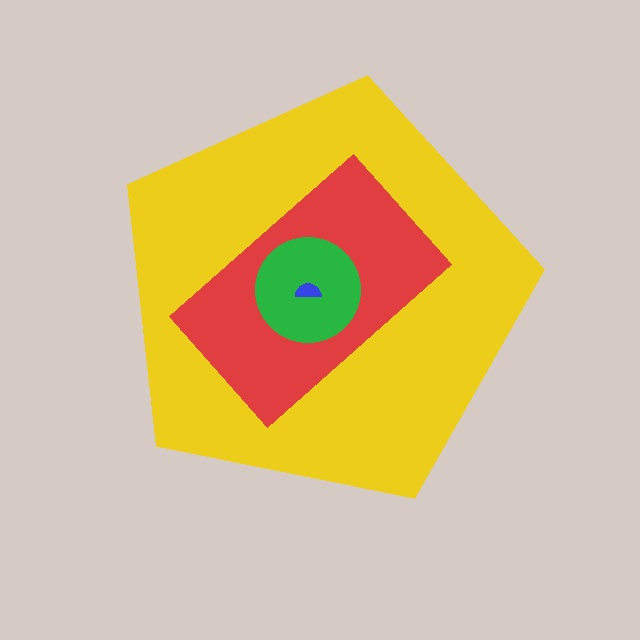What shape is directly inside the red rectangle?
The green circle.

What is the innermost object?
The blue semicircle.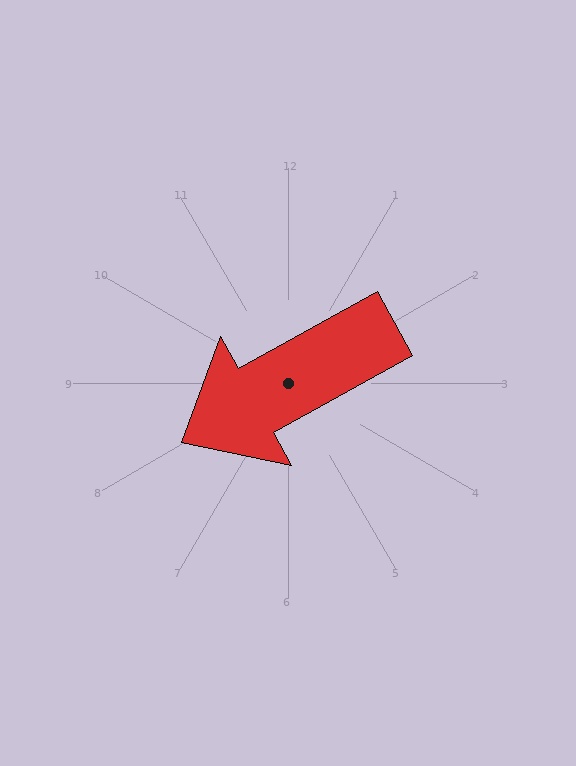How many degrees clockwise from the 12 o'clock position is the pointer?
Approximately 241 degrees.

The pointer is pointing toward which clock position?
Roughly 8 o'clock.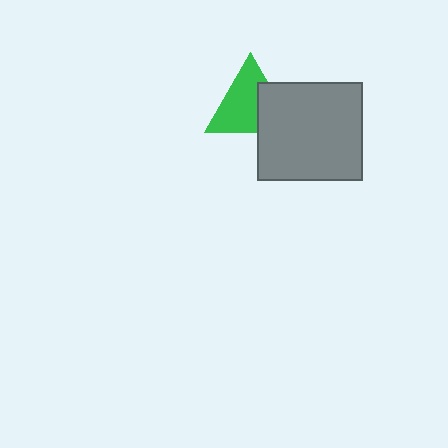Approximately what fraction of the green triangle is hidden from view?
Roughly 34% of the green triangle is hidden behind the gray rectangle.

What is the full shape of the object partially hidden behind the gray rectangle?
The partially hidden object is a green triangle.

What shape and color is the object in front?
The object in front is a gray rectangle.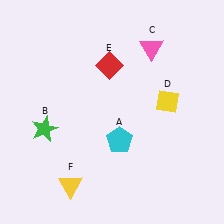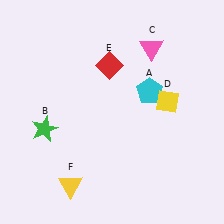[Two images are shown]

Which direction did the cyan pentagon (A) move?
The cyan pentagon (A) moved up.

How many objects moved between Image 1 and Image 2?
1 object moved between the two images.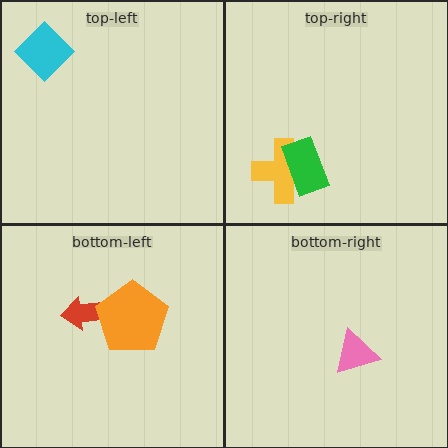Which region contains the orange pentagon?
The bottom-left region.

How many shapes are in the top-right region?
2.